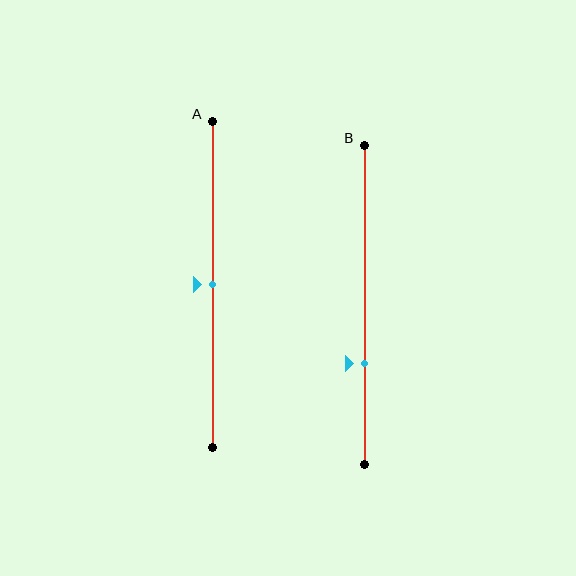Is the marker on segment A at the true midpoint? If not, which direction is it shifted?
Yes, the marker on segment A is at the true midpoint.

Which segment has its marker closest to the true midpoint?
Segment A has its marker closest to the true midpoint.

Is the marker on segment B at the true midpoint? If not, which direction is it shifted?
No, the marker on segment B is shifted downward by about 18% of the segment length.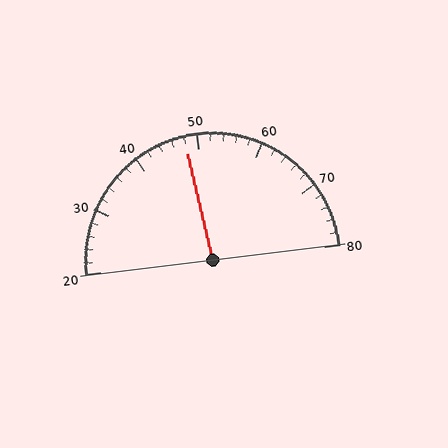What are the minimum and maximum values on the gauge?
The gauge ranges from 20 to 80.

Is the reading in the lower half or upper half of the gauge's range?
The reading is in the lower half of the range (20 to 80).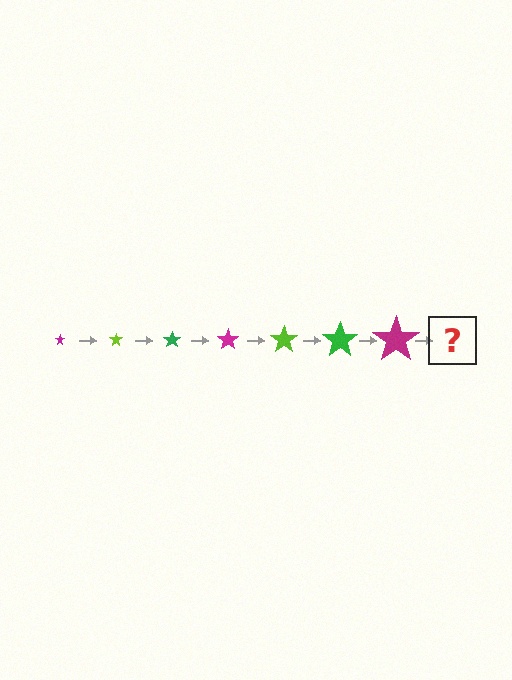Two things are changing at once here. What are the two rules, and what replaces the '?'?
The two rules are that the star grows larger each step and the color cycles through magenta, lime, and green. The '?' should be a lime star, larger than the previous one.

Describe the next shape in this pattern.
It should be a lime star, larger than the previous one.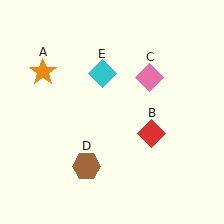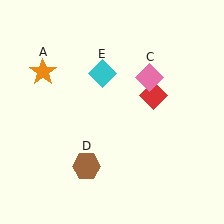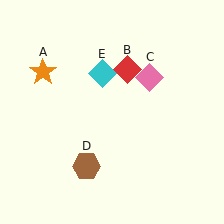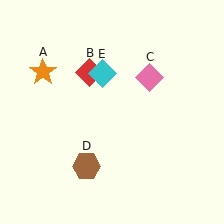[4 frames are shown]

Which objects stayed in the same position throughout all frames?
Orange star (object A) and pink diamond (object C) and brown hexagon (object D) and cyan diamond (object E) remained stationary.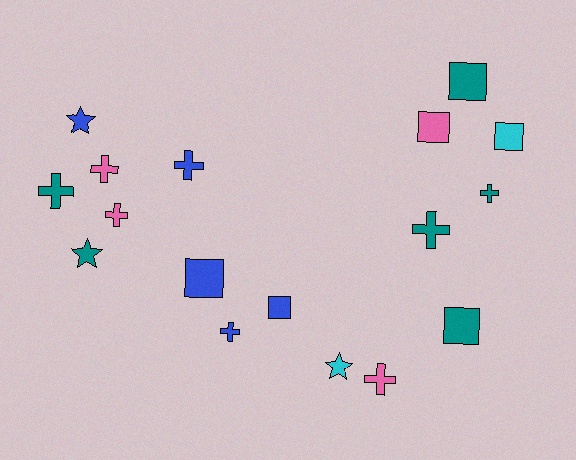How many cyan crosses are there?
There are no cyan crosses.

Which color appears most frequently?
Teal, with 6 objects.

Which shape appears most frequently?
Cross, with 8 objects.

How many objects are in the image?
There are 17 objects.